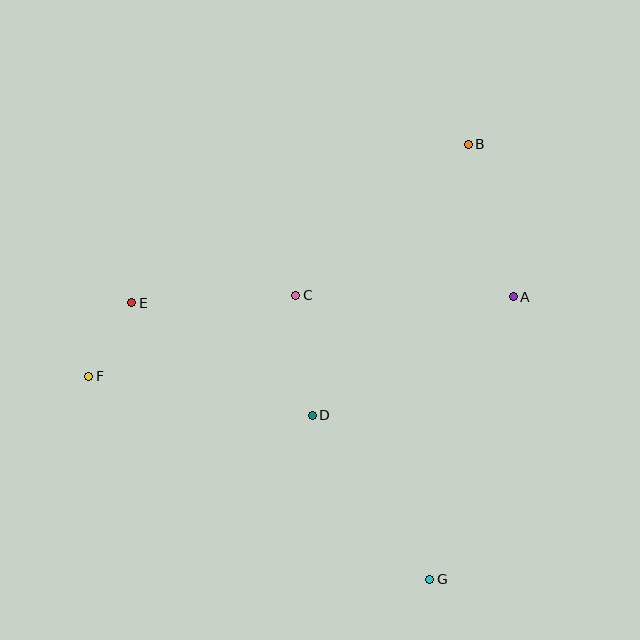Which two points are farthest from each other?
Points B and F are farthest from each other.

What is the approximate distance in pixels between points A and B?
The distance between A and B is approximately 159 pixels.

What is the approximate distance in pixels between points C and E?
The distance between C and E is approximately 164 pixels.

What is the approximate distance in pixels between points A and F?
The distance between A and F is approximately 432 pixels.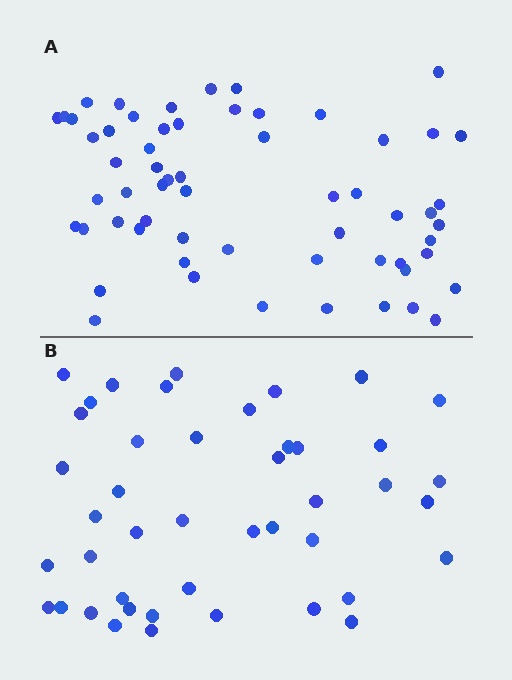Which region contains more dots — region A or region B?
Region A (the top region) has more dots.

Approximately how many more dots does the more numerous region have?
Region A has approximately 15 more dots than region B.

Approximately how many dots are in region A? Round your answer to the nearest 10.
About 60 dots.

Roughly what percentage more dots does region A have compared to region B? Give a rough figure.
About 35% more.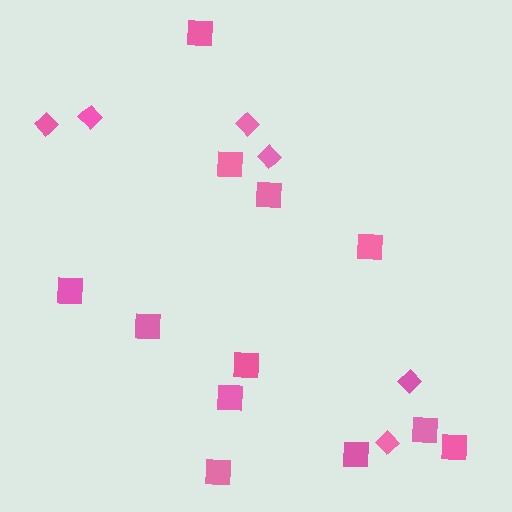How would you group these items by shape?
There are 2 groups: one group of squares (12) and one group of diamonds (6).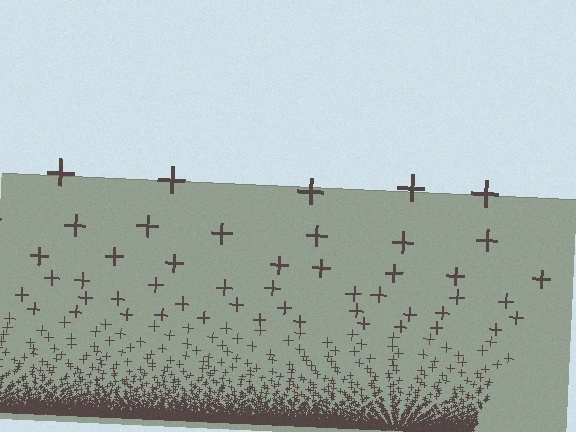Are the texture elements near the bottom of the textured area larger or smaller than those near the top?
Smaller. The gradient is inverted — elements near the bottom are smaller and denser.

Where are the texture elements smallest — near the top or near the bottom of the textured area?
Near the bottom.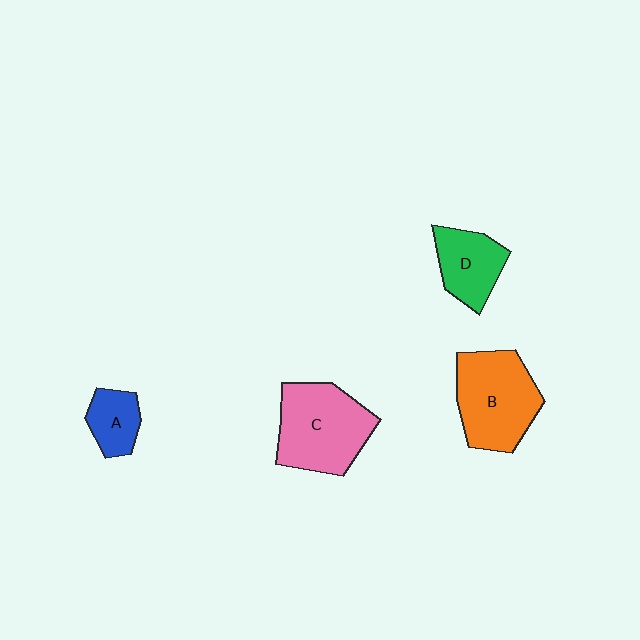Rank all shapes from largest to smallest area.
From largest to smallest: C (pink), B (orange), D (green), A (blue).